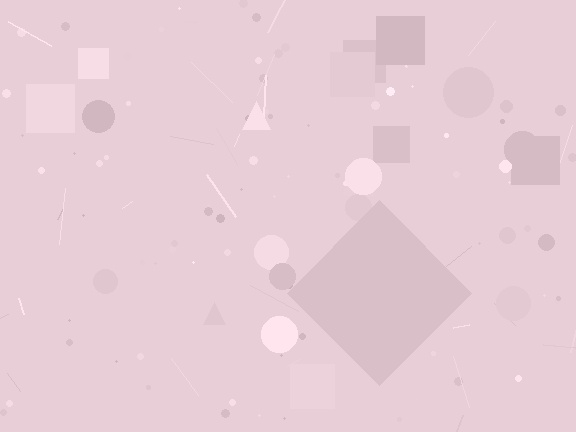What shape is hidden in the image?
A diamond is hidden in the image.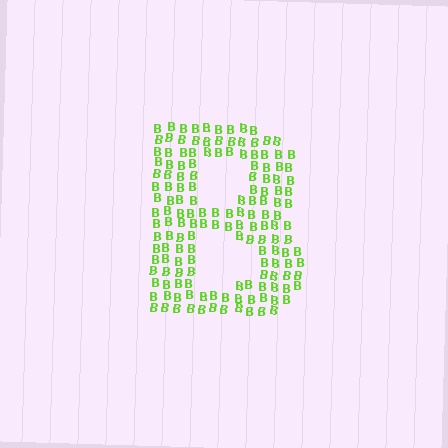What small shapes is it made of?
It is made of small letter B's.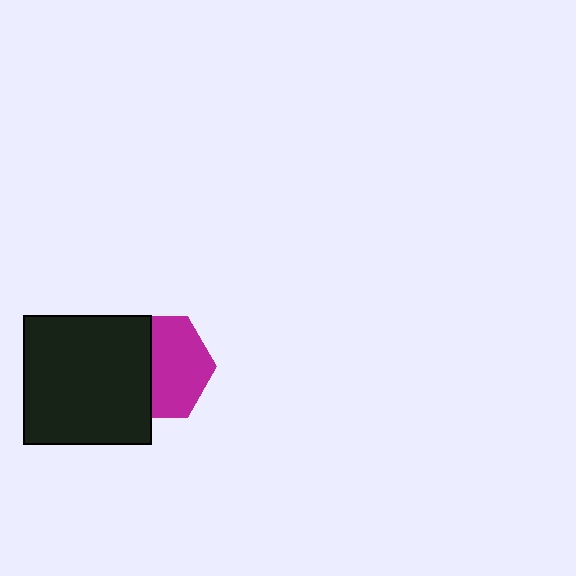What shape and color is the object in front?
The object in front is a black square.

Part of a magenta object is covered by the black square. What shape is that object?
It is a hexagon.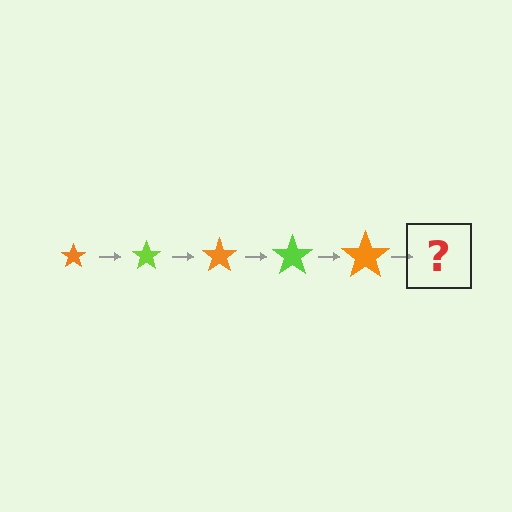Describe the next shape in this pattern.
It should be a lime star, larger than the previous one.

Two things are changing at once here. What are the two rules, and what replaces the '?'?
The two rules are that the star grows larger each step and the color cycles through orange and lime. The '?' should be a lime star, larger than the previous one.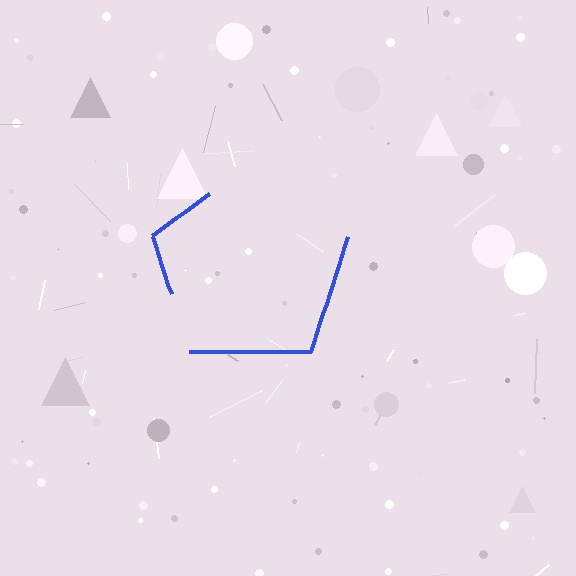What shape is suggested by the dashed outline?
The dashed outline suggests a pentagon.